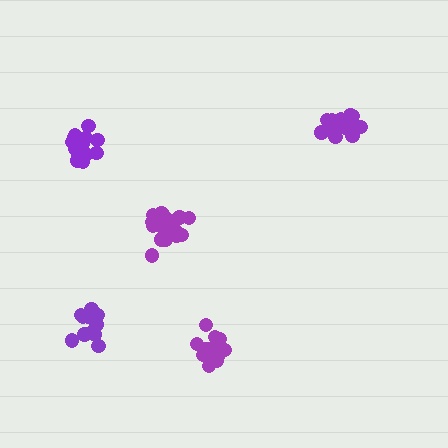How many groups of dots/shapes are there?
There are 5 groups.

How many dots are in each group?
Group 1: 16 dots, Group 2: 18 dots, Group 3: 15 dots, Group 4: 16 dots, Group 5: 13 dots (78 total).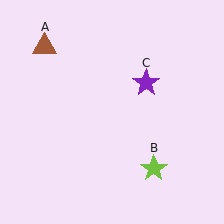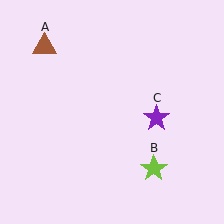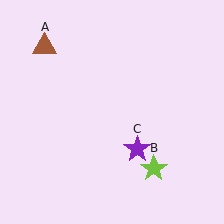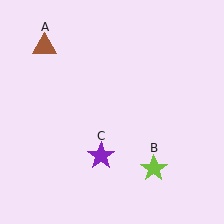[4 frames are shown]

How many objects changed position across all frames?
1 object changed position: purple star (object C).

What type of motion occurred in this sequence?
The purple star (object C) rotated clockwise around the center of the scene.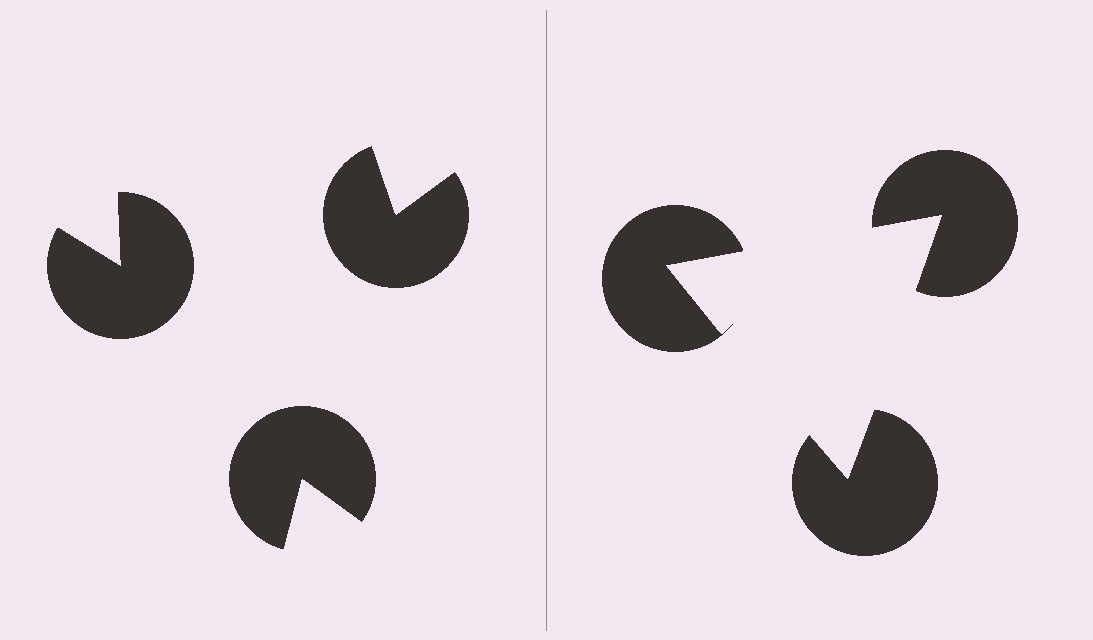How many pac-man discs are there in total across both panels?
6 — 3 on each side.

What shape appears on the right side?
An illusory triangle.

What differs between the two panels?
The pac-man discs are positioned identically on both sides; only the wedge orientations differ. On the right they align to a triangle; on the left they are misaligned.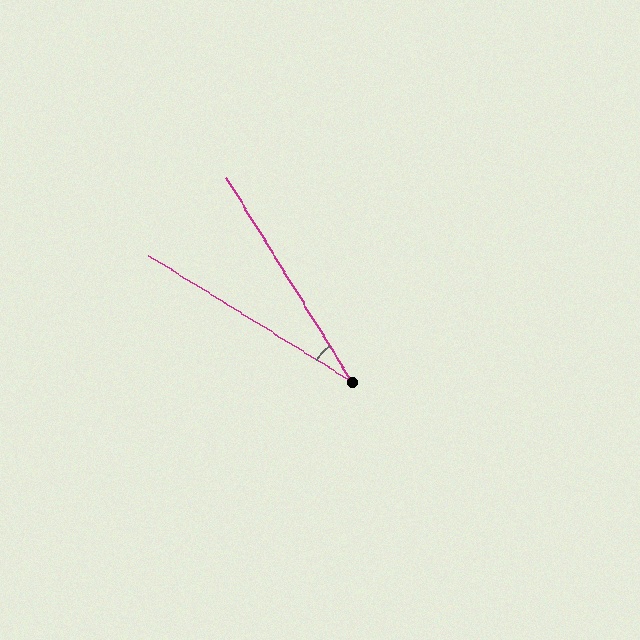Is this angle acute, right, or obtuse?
It is acute.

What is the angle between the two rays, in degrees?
Approximately 27 degrees.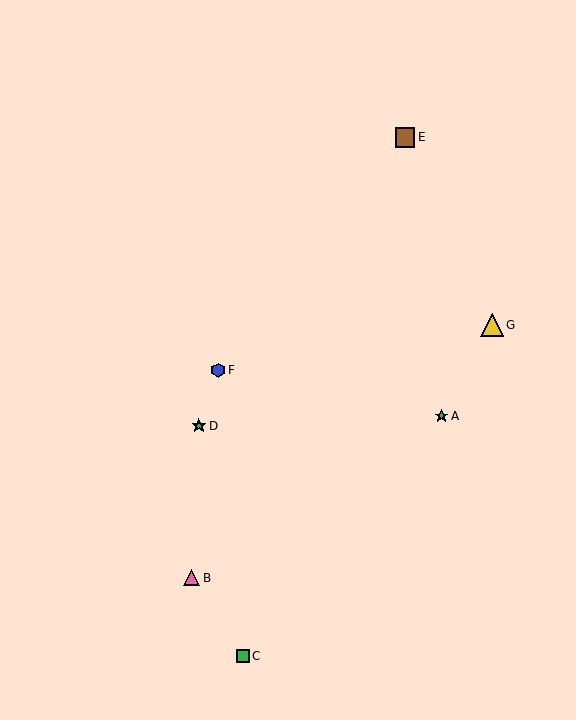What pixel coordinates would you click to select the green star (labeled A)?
Click at (441, 416) to select the green star A.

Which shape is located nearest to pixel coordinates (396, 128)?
The brown square (labeled E) at (405, 137) is nearest to that location.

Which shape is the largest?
The yellow triangle (labeled G) is the largest.